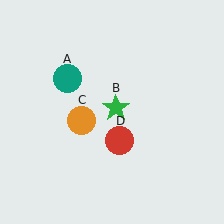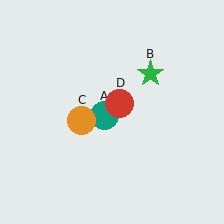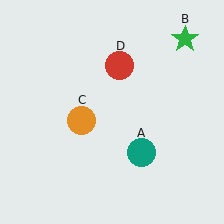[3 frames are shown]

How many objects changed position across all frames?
3 objects changed position: teal circle (object A), green star (object B), red circle (object D).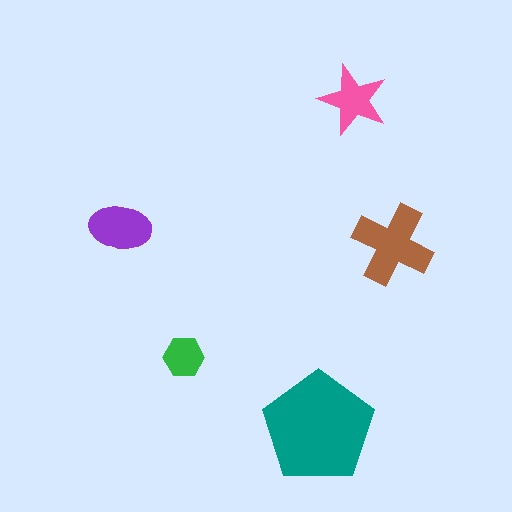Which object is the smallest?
The green hexagon.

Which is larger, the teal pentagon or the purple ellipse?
The teal pentagon.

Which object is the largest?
The teal pentagon.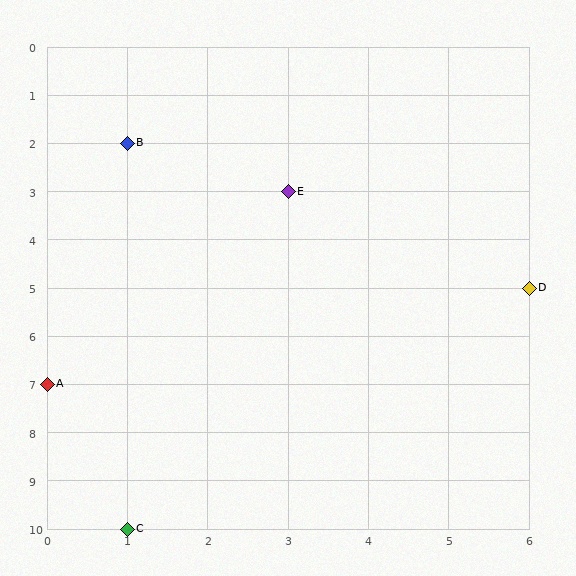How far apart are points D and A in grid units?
Points D and A are 6 columns and 2 rows apart (about 6.3 grid units diagonally).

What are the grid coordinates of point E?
Point E is at grid coordinates (3, 3).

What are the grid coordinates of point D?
Point D is at grid coordinates (6, 5).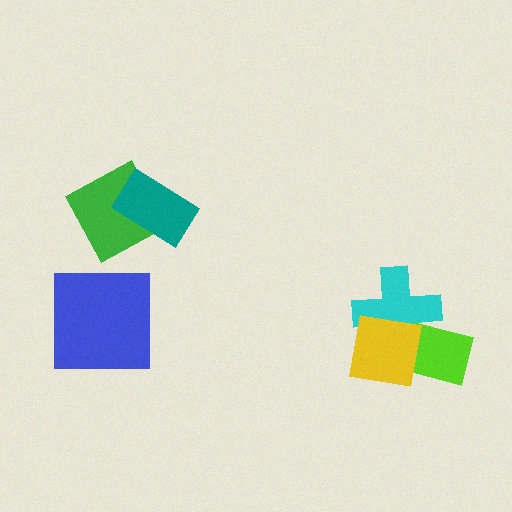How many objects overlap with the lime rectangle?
2 objects overlap with the lime rectangle.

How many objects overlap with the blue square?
0 objects overlap with the blue square.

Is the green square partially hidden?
Yes, it is partially covered by another shape.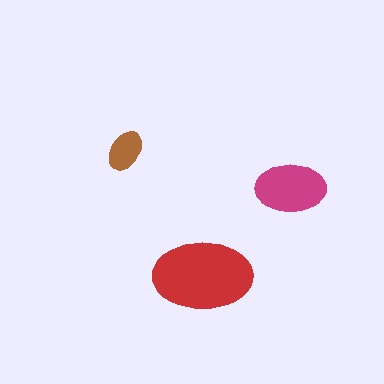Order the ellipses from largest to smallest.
the red one, the magenta one, the brown one.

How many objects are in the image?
There are 3 objects in the image.